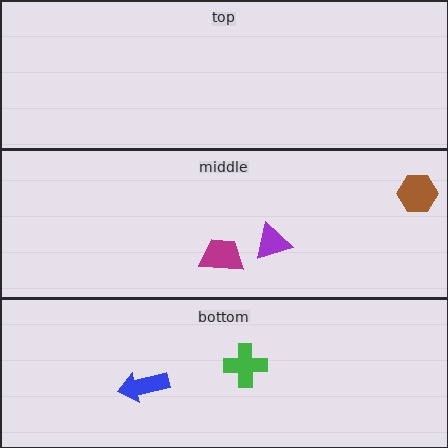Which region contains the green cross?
The bottom region.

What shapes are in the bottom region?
The green cross, the blue arrow.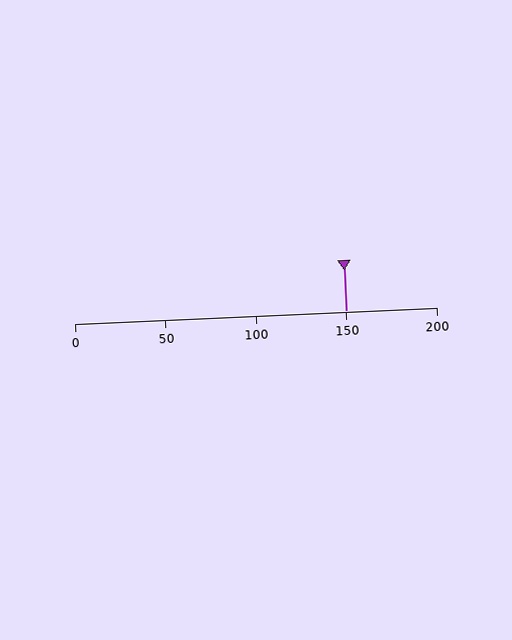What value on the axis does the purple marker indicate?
The marker indicates approximately 150.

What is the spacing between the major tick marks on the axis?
The major ticks are spaced 50 apart.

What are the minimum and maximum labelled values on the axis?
The axis runs from 0 to 200.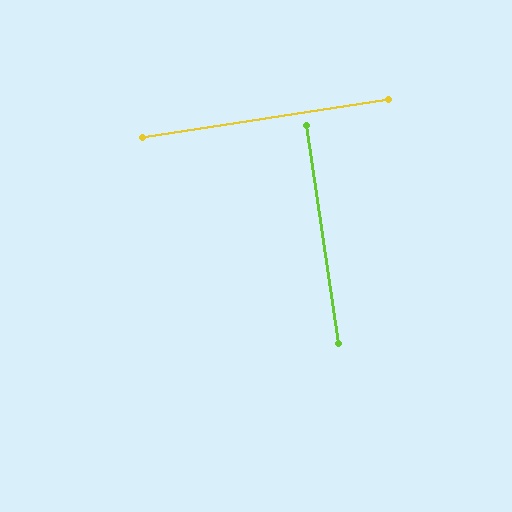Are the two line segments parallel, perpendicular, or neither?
Perpendicular — they meet at approximately 90°.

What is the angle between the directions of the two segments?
Approximately 90 degrees.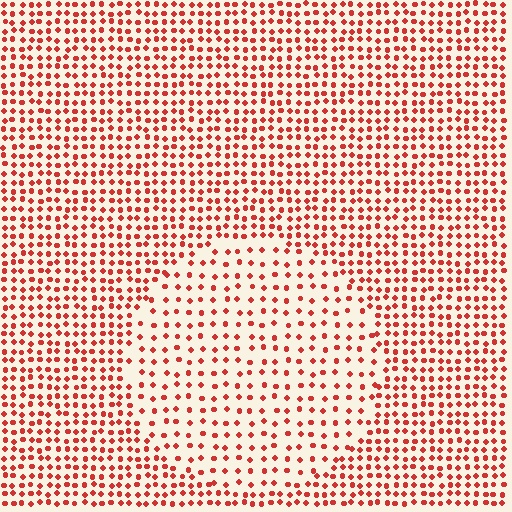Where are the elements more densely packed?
The elements are more densely packed outside the circle boundary.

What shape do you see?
I see a circle.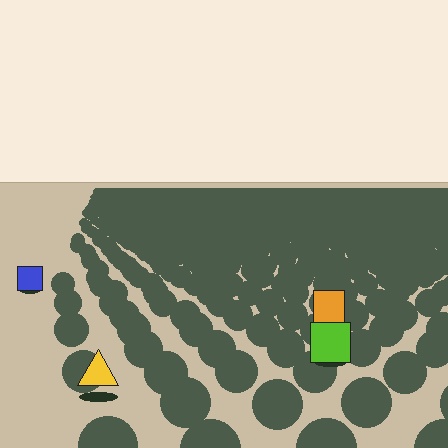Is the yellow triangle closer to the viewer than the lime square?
Yes. The yellow triangle is closer — you can tell from the texture gradient: the ground texture is coarser near it.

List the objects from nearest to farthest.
From nearest to farthest: the yellow triangle, the lime square, the orange square, the blue square.